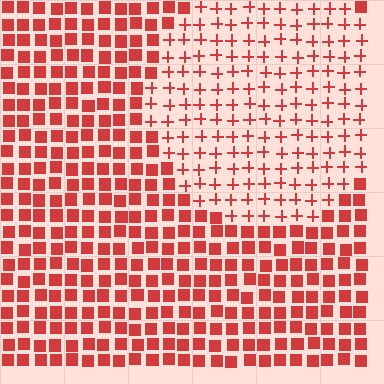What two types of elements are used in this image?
The image uses plus signs inside the circle region and squares outside it.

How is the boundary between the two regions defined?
The boundary is defined by a change in element shape: plus signs inside vs. squares outside. All elements share the same color and spacing.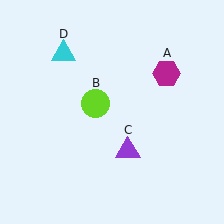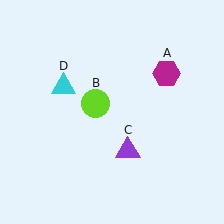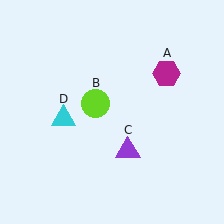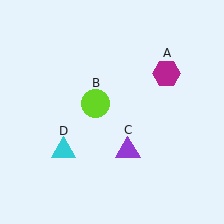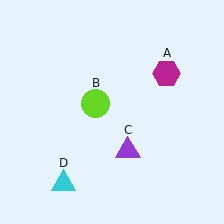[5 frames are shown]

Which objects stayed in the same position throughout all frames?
Magenta hexagon (object A) and lime circle (object B) and purple triangle (object C) remained stationary.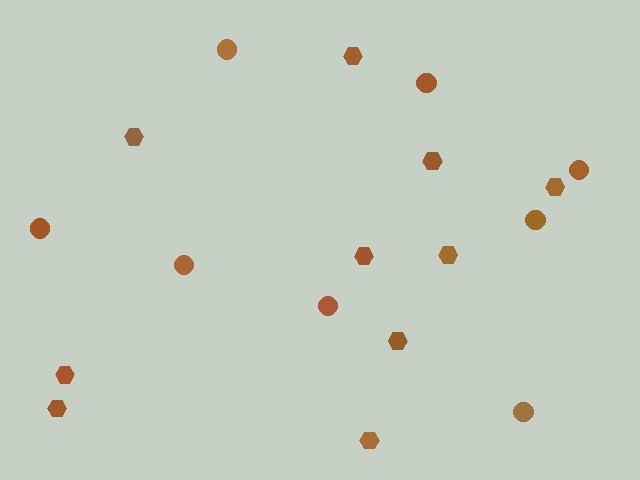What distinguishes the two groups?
There are 2 groups: one group of circles (8) and one group of hexagons (10).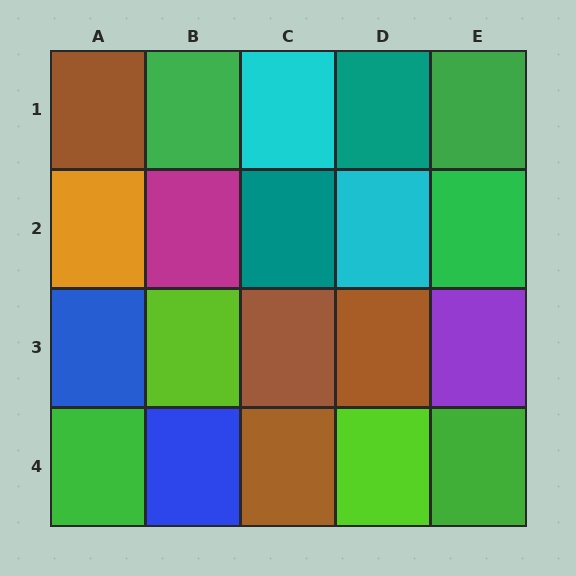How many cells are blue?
2 cells are blue.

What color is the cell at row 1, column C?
Cyan.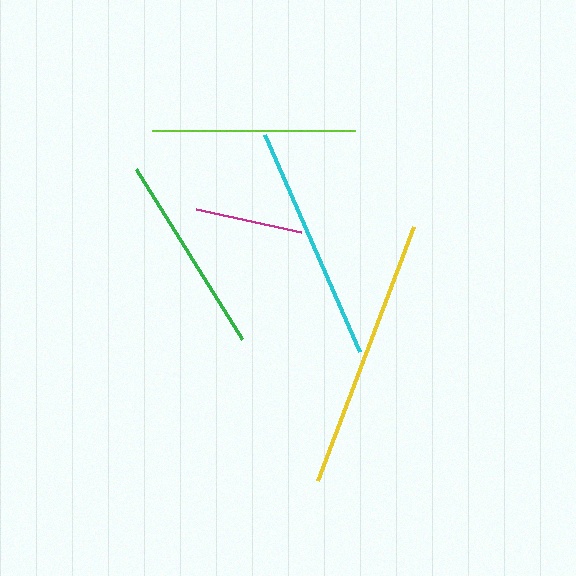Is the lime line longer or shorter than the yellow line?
The yellow line is longer than the lime line.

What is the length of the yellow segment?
The yellow segment is approximately 272 pixels long.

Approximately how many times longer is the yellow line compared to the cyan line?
The yellow line is approximately 1.1 times the length of the cyan line.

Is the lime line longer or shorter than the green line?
The lime line is longer than the green line.